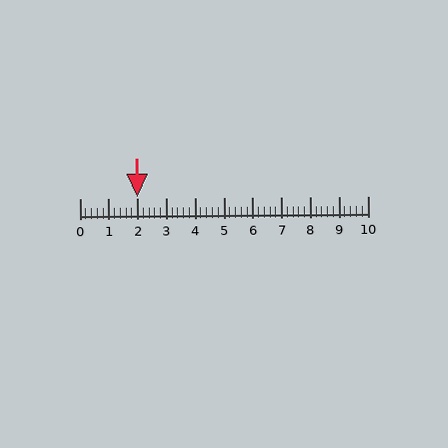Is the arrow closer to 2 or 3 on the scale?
The arrow is closer to 2.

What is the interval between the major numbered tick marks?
The major tick marks are spaced 1 units apart.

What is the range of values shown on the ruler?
The ruler shows values from 0 to 10.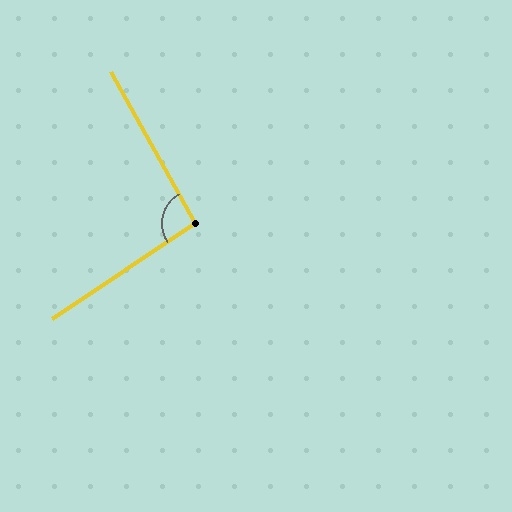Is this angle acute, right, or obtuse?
It is approximately a right angle.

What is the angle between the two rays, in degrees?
Approximately 95 degrees.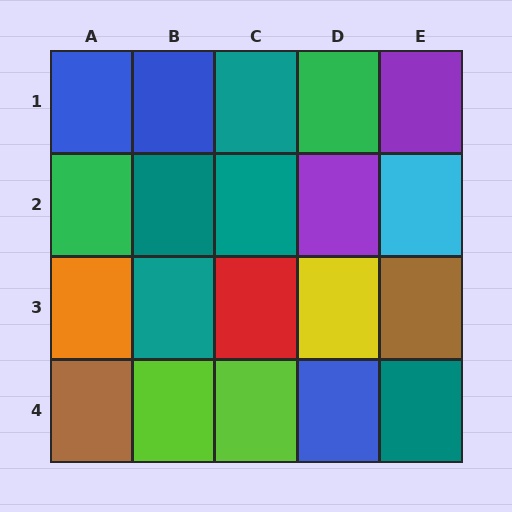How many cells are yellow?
1 cell is yellow.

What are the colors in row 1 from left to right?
Blue, blue, teal, green, purple.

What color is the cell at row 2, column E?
Cyan.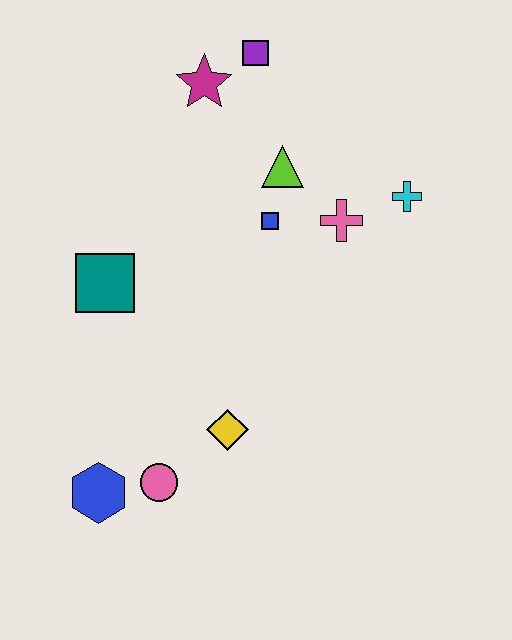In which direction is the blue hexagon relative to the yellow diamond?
The blue hexagon is to the left of the yellow diamond.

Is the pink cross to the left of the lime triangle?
No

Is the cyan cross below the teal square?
No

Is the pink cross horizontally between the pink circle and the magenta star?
No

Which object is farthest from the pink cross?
The blue hexagon is farthest from the pink cross.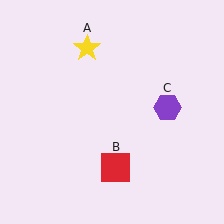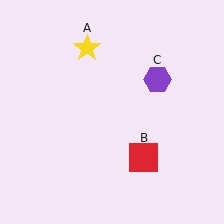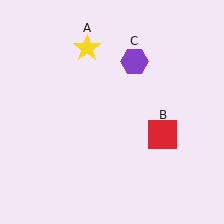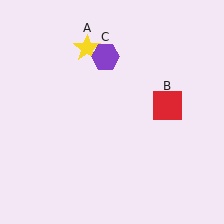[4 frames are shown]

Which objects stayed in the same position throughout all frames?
Yellow star (object A) remained stationary.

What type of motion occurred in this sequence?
The red square (object B), purple hexagon (object C) rotated counterclockwise around the center of the scene.